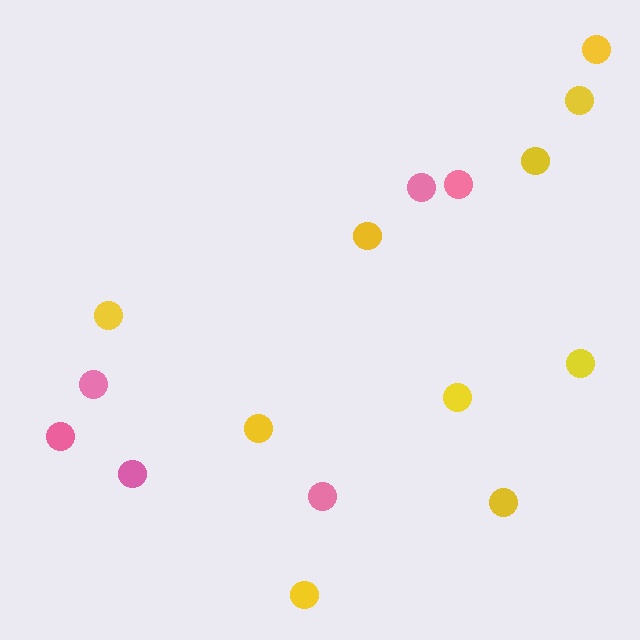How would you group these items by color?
There are 2 groups: one group of pink circles (6) and one group of yellow circles (10).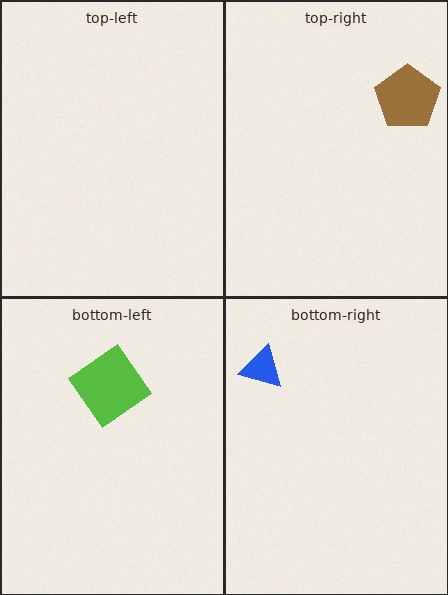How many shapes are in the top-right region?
1.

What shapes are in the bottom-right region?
The blue triangle.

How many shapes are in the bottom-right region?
1.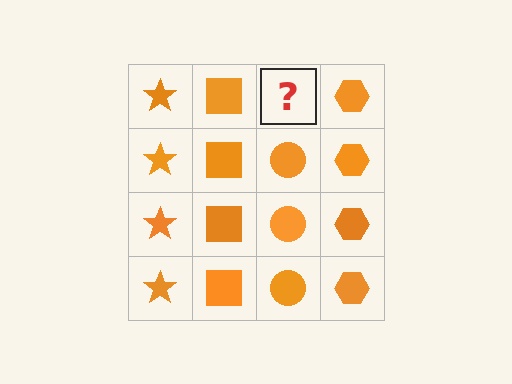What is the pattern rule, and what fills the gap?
The rule is that each column has a consistent shape. The gap should be filled with an orange circle.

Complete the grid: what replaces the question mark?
The question mark should be replaced with an orange circle.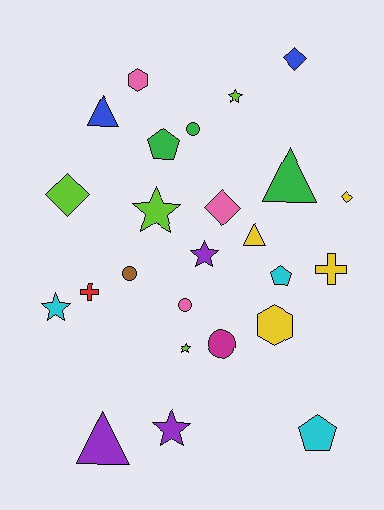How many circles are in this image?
There are 4 circles.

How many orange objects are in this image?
There are no orange objects.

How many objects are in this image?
There are 25 objects.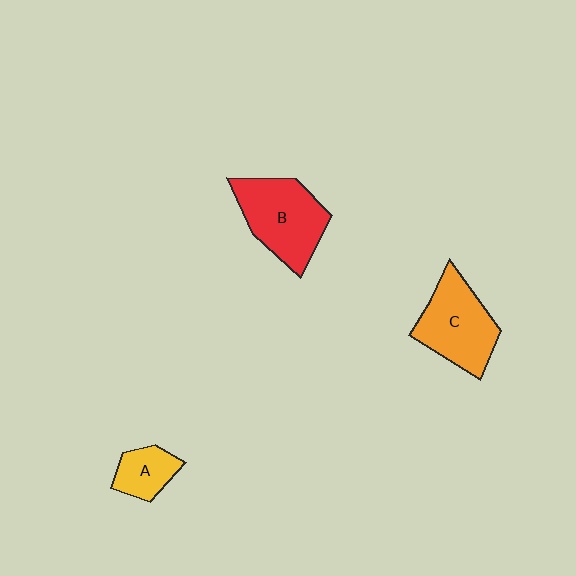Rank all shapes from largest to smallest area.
From largest to smallest: B (red), C (orange), A (yellow).